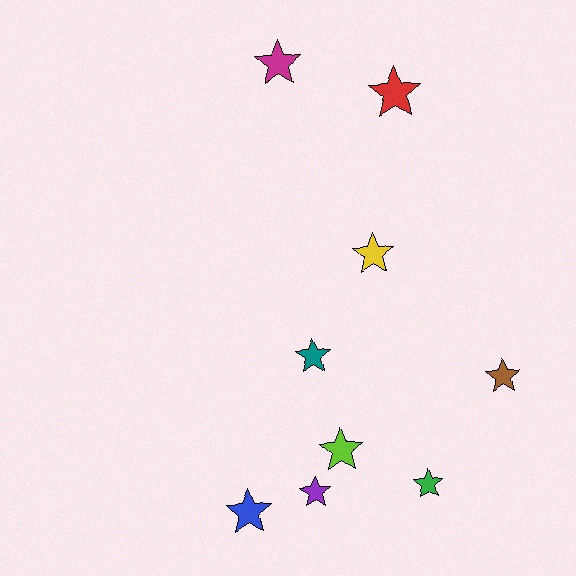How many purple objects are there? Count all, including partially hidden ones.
There is 1 purple object.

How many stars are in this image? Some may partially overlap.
There are 9 stars.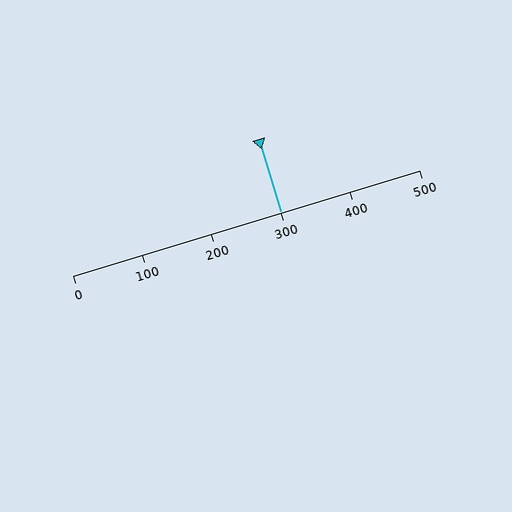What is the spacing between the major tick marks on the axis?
The major ticks are spaced 100 apart.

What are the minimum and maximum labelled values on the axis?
The axis runs from 0 to 500.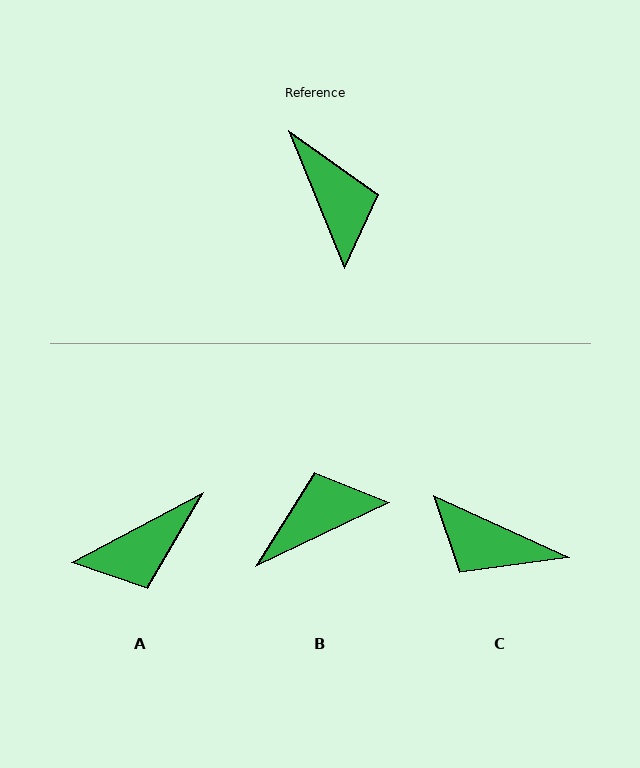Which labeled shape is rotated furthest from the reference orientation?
C, about 137 degrees away.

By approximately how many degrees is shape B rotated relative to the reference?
Approximately 93 degrees counter-clockwise.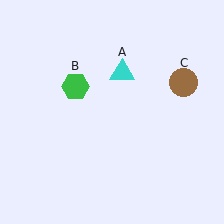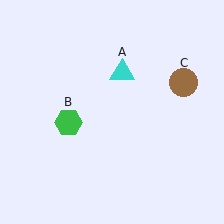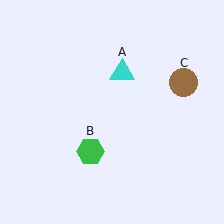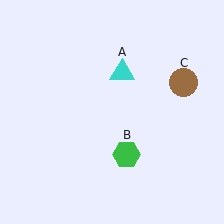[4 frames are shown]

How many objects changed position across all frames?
1 object changed position: green hexagon (object B).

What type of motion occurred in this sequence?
The green hexagon (object B) rotated counterclockwise around the center of the scene.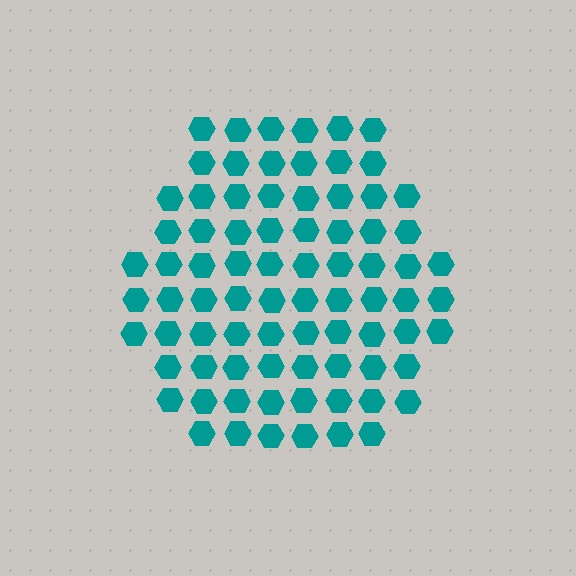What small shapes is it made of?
It is made of small hexagons.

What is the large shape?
The large shape is a hexagon.